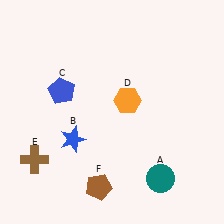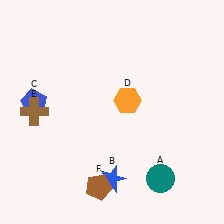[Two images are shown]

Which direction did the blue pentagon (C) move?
The blue pentagon (C) moved left.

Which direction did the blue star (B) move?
The blue star (B) moved right.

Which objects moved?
The objects that moved are: the blue star (B), the blue pentagon (C), the brown cross (E).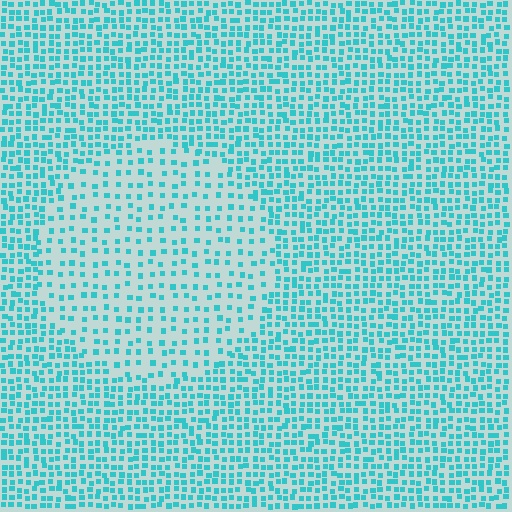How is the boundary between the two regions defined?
The boundary is defined by a change in element density (approximately 2.0x ratio). All elements are the same color, size, and shape.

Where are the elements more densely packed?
The elements are more densely packed outside the circle boundary.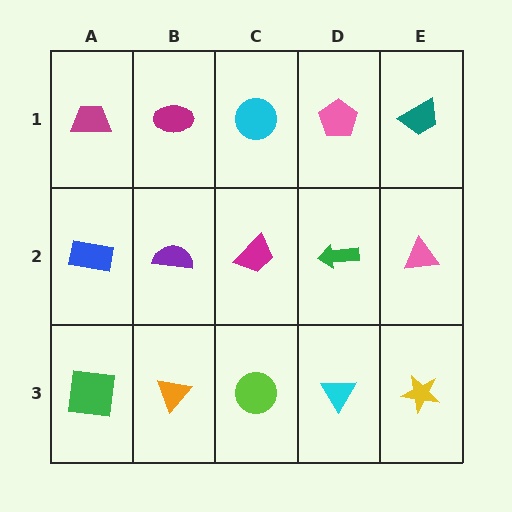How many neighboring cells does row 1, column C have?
3.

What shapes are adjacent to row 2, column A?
A magenta trapezoid (row 1, column A), a green square (row 3, column A), a purple semicircle (row 2, column B).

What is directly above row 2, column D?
A pink pentagon.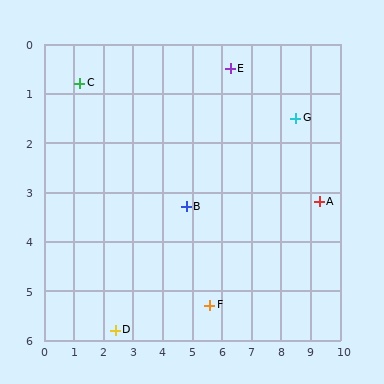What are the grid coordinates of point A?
Point A is at approximately (9.3, 3.2).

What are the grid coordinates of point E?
Point E is at approximately (6.3, 0.5).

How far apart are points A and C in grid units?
Points A and C are about 8.4 grid units apart.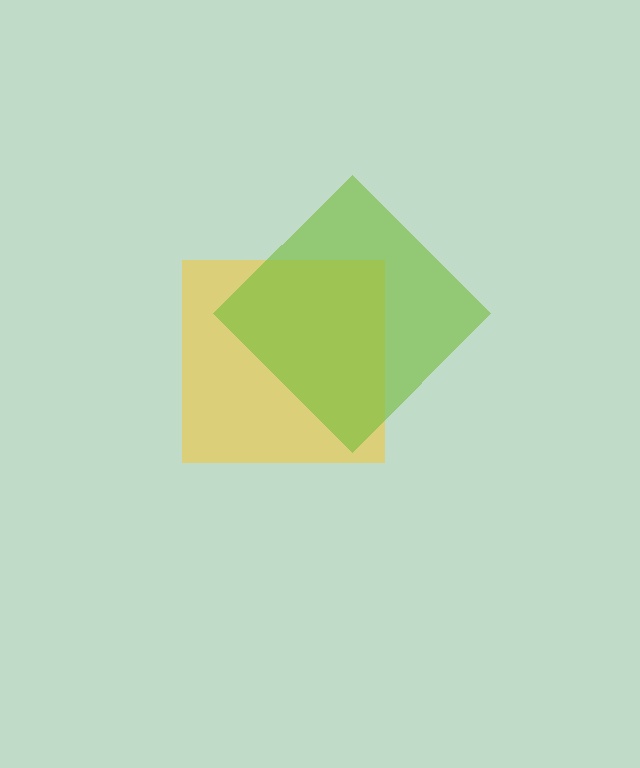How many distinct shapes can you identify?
There are 2 distinct shapes: a yellow square, a lime diamond.